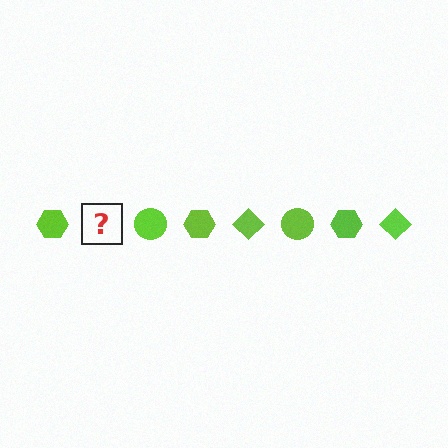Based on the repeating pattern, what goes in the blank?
The blank should be a lime diamond.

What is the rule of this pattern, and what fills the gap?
The rule is that the pattern cycles through hexagon, diamond, circle shapes in lime. The gap should be filled with a lime diamond.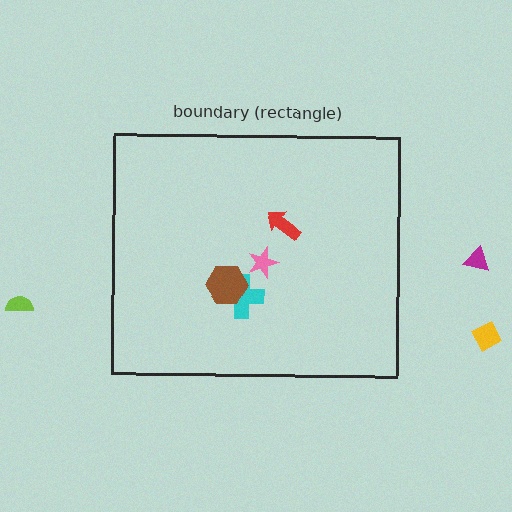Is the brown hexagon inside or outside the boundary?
Inside.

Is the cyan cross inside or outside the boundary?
Inside.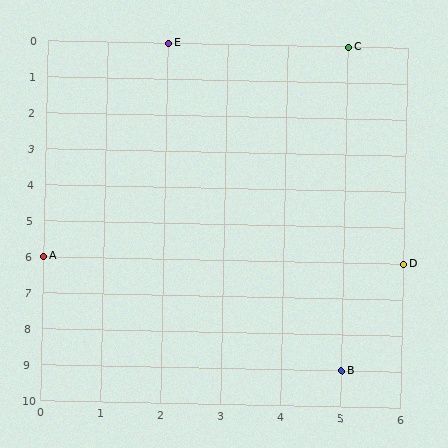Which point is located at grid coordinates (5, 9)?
Point B is at (5, 9).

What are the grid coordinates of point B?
Point B is at grid coordinates (5, 9).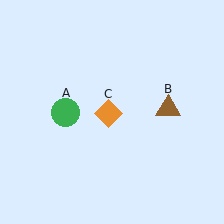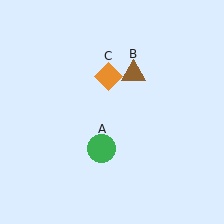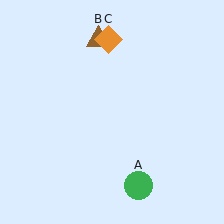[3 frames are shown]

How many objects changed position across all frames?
3 objects changed position: green circle (object A), brown triangle (object B), orange diamond (object C).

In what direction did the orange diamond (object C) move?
The orange diamond (object C) moved up.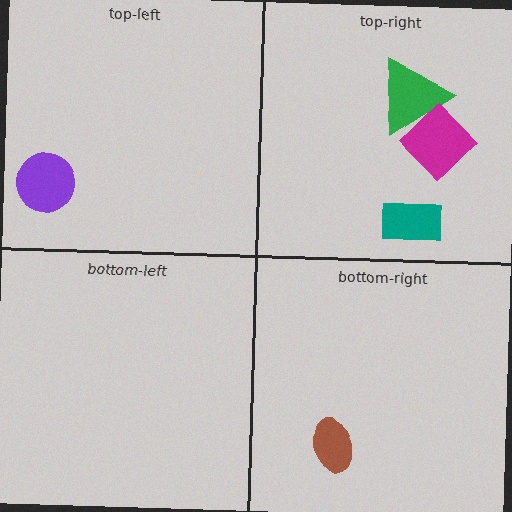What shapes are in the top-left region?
The purple circle.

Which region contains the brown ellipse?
The bottom-right region.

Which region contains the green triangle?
The top-right region.